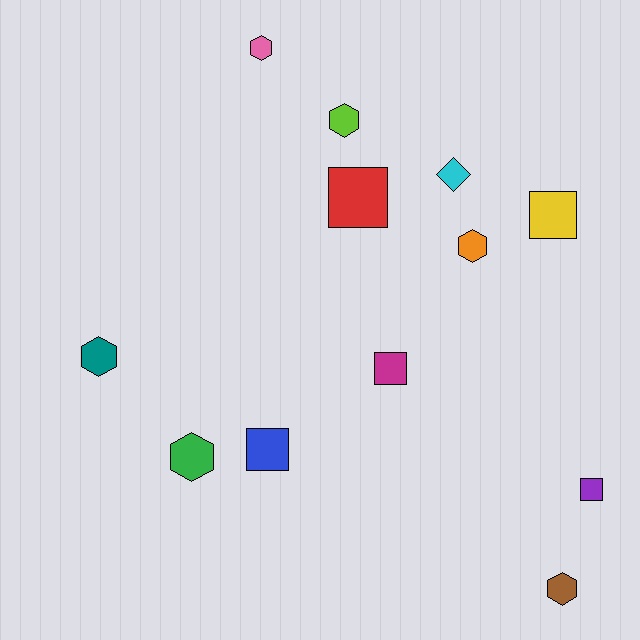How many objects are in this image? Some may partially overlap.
There are 12 objects.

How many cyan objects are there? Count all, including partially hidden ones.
There is 1 cyan object.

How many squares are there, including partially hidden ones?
There are 5 squares.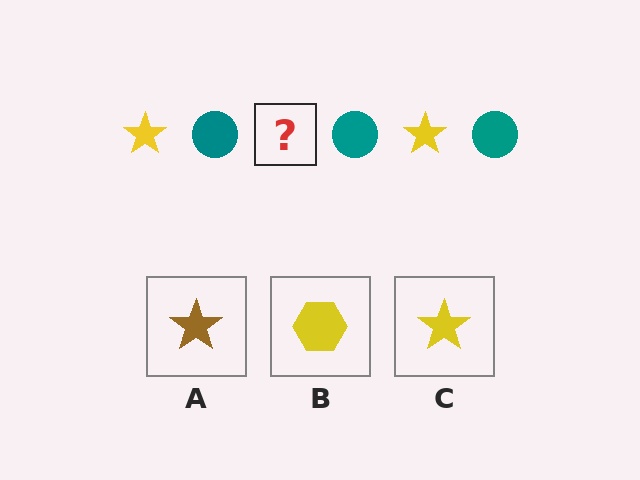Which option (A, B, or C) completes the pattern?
C.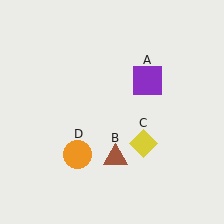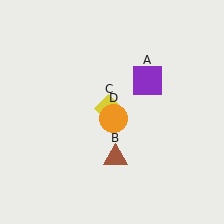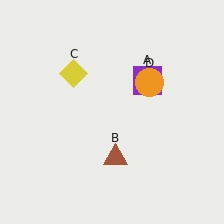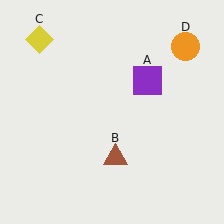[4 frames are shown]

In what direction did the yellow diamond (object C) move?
The yellow diamond (object C) moved up and to the left.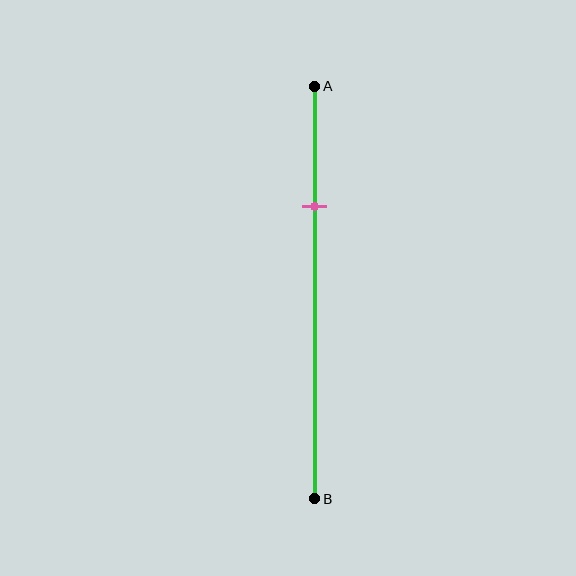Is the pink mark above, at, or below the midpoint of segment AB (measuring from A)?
The pink mark is above the midpoint of segment AB.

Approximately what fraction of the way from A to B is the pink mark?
The pink mark is approximately 30% of the way from A to B.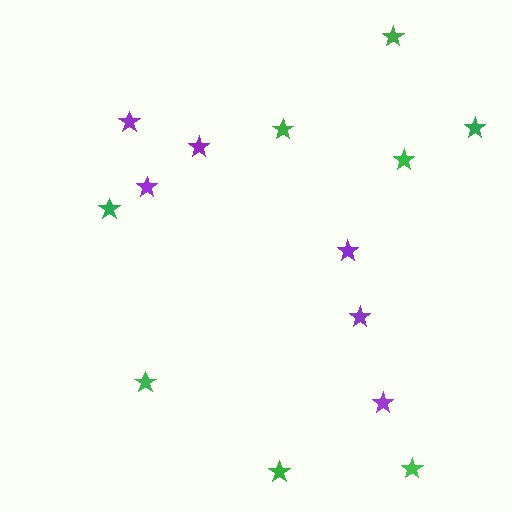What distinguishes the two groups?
There are 2 groups: one group of green stars (8) and one group of purple stars (6).